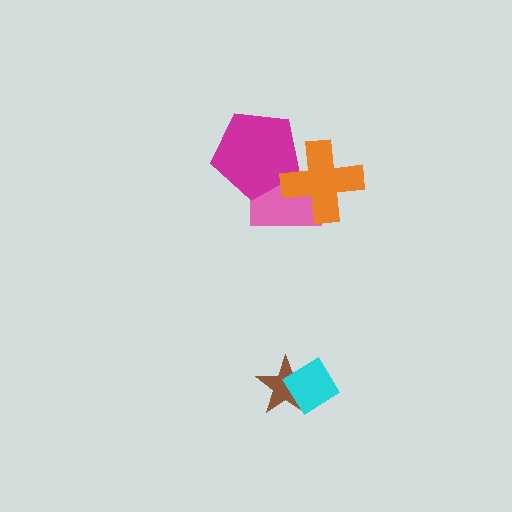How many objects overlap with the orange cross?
2 objects overlap with the orange cross.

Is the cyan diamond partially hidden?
No, no other shape covers it.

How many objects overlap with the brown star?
1 object overlaps with the brown star.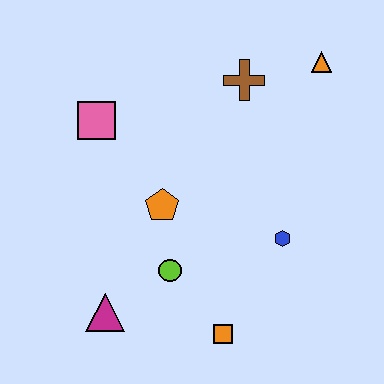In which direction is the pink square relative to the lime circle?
The pink square is above the lime circle.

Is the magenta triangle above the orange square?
Yes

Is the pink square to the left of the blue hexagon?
Yes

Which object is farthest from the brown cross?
The magenta triangle is farthest from the brown cross.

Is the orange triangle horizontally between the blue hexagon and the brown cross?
No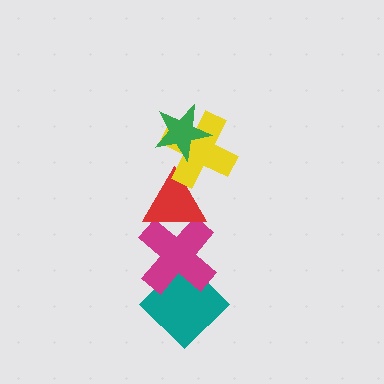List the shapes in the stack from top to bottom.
From top to bottom: the green star, the yellow cross, the red triangle, the magenta cross, the teal diamond.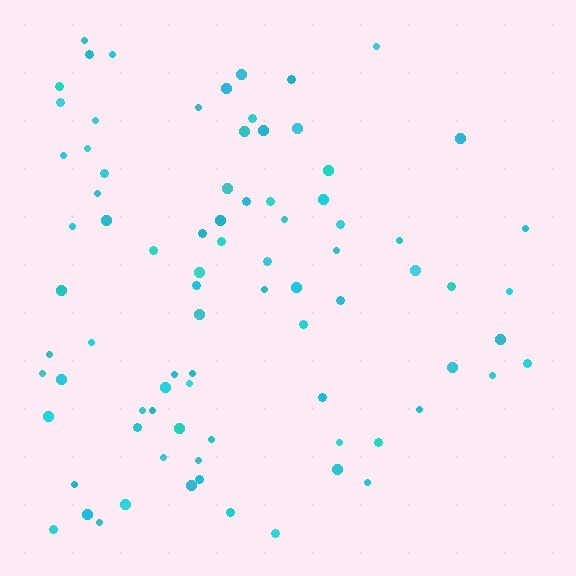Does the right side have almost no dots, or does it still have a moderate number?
Still a moderate number, just noticeably fewer than the left.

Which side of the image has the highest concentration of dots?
The left.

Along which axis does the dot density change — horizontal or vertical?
Horizontal.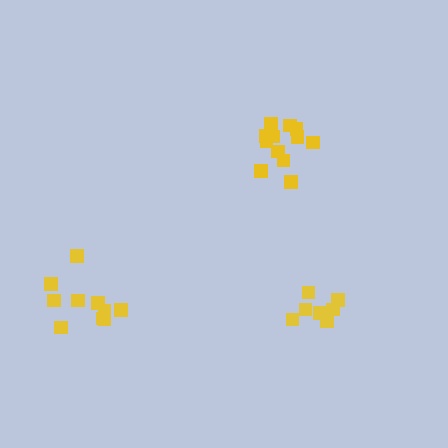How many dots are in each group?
Group 1: 10 dots, Group 2: 7 dots, Group 3: 12 dots (29 total).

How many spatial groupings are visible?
There are 3 spatial groupings.